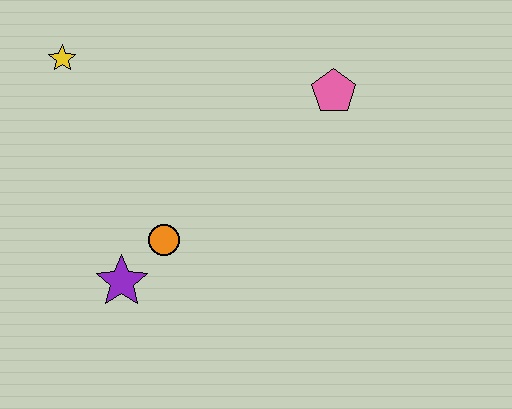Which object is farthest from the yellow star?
The pink pentagon is farthest from the yellow star.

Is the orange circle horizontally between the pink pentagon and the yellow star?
Yes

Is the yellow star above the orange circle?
Yes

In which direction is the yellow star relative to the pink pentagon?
The yellow star is to the left of the pink pentagon.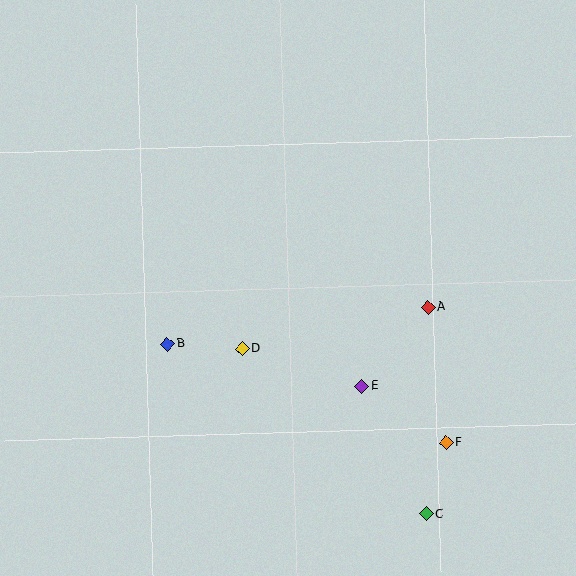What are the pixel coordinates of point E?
Point E is at (362, 386).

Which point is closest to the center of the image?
Point D at (242, 349) is closest to the center.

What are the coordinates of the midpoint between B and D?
The midpoint between B and D is at (205, 346).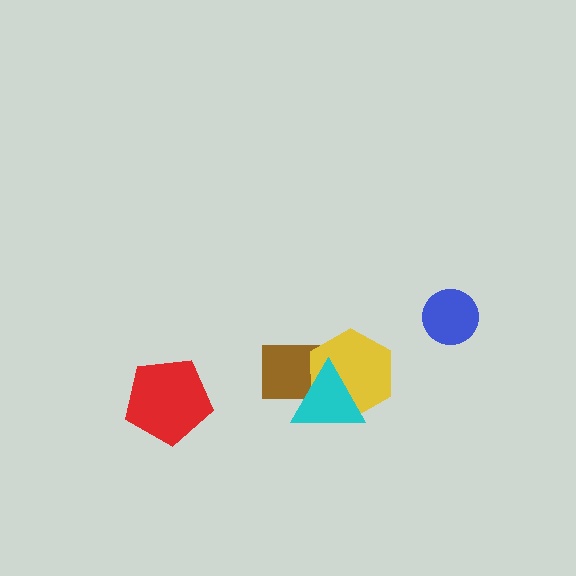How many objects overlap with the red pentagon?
0 objects overlap with the red pentagon.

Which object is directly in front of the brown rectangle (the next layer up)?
The yellow hexagon is directly in front of the brown rectangle.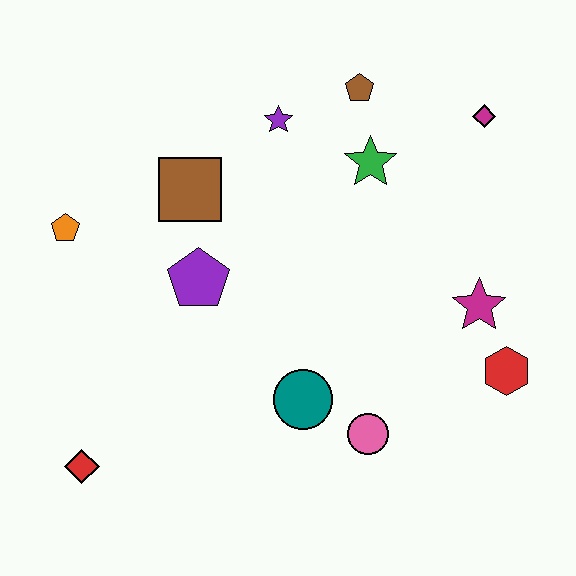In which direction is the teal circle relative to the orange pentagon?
The teal circle is to the right of the orange pentagon.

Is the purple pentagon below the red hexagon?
No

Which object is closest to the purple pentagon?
The brown square is closest to the purple pentagon.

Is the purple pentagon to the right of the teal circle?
No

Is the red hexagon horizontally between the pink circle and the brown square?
No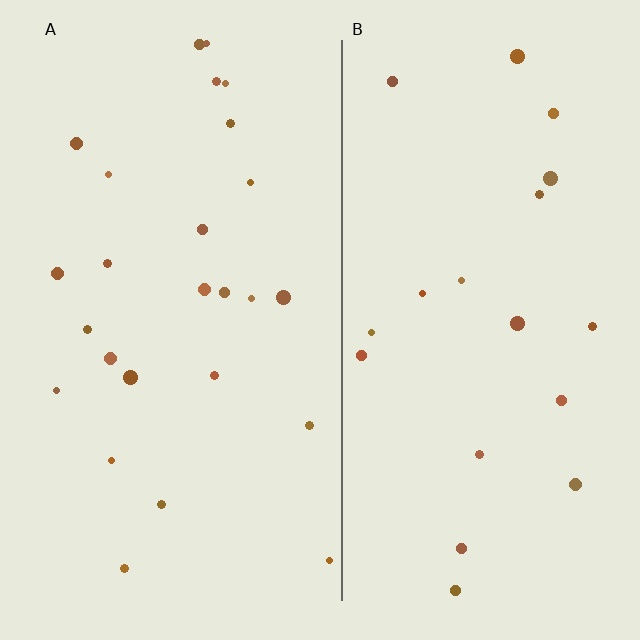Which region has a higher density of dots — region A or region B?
A (the left).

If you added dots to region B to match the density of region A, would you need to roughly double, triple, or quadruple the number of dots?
Approximately double.